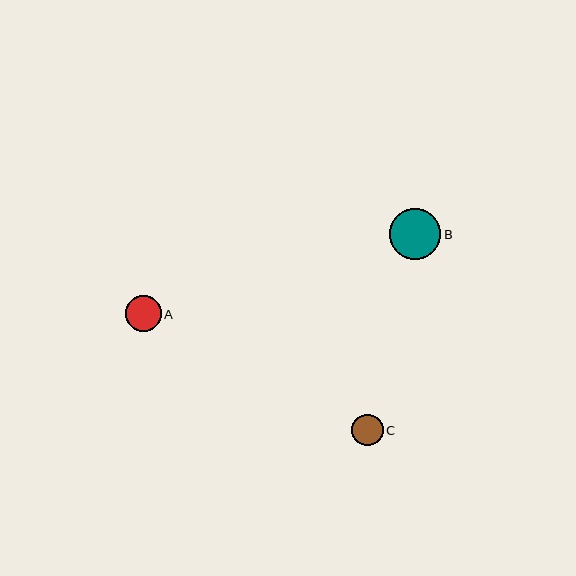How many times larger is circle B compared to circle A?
Circle B is approximately 1.4 times the size of circle A.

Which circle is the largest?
Circle B is the largest with a size of approximately 51 pixels.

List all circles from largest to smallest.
From largest to smallest: B, A, C.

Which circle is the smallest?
Circle C is the smallest with a size of approximately 31 pixels.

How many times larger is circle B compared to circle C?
Circle B is approximately 1.6 times the size of circle C.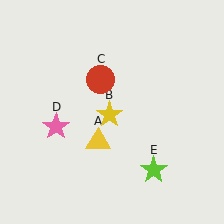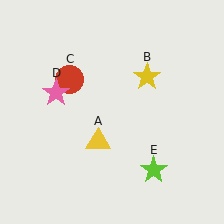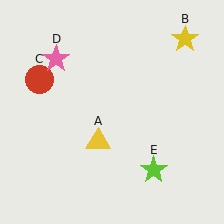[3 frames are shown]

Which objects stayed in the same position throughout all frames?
Yellow triangle (object A) and lime star (object E) remained stationary.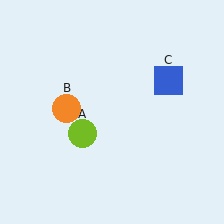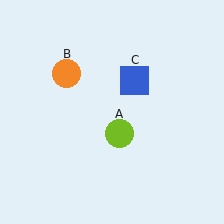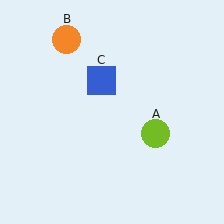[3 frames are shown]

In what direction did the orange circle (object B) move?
The orange circle (object B) moved up.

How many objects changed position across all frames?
3 objects changed position: lime circle (object A), orange circle (object B), blue square (object C).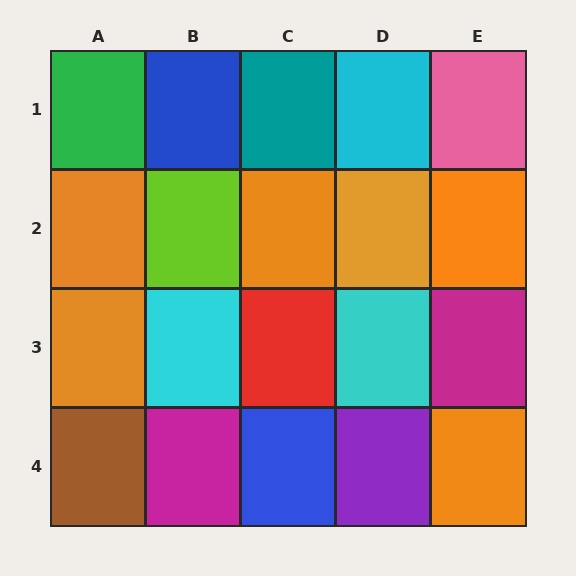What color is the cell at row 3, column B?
Cyan.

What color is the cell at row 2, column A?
Orange.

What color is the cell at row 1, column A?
Green.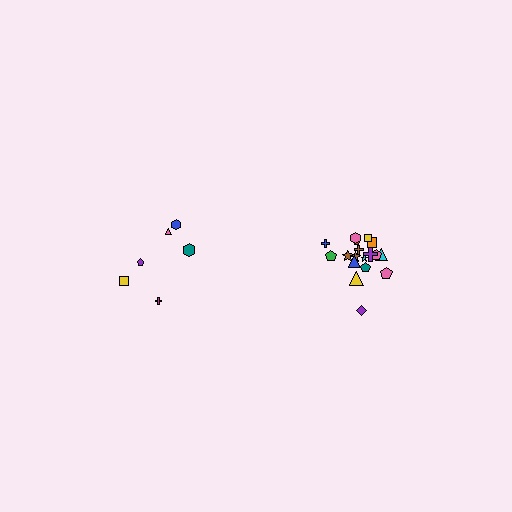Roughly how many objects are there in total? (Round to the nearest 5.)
Roughly 25 objects in total.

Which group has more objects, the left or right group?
The right group.